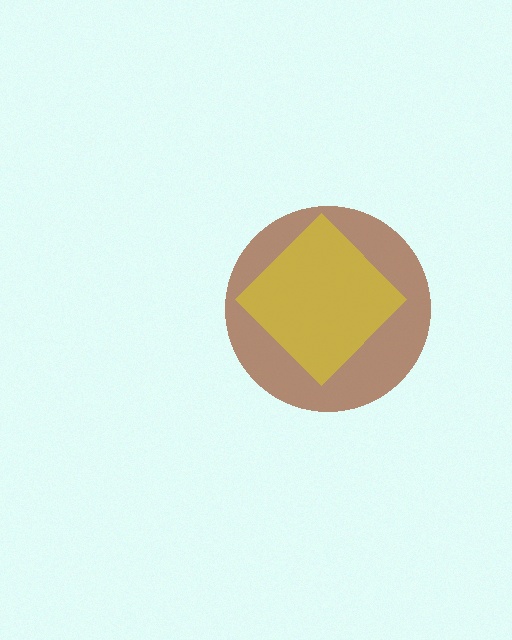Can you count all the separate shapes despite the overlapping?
Yes, there are 2 separate shapes.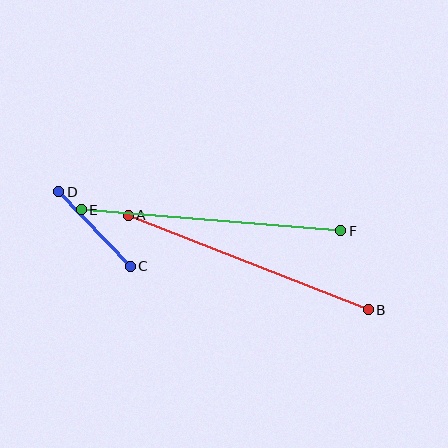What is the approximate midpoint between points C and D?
The midpoint is at approximately (94, 229) pixels.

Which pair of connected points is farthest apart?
Points E and F are farthest apart.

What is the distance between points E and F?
The distance is approximately 260 pixels.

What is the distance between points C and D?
The distance is approximately 103 pixels.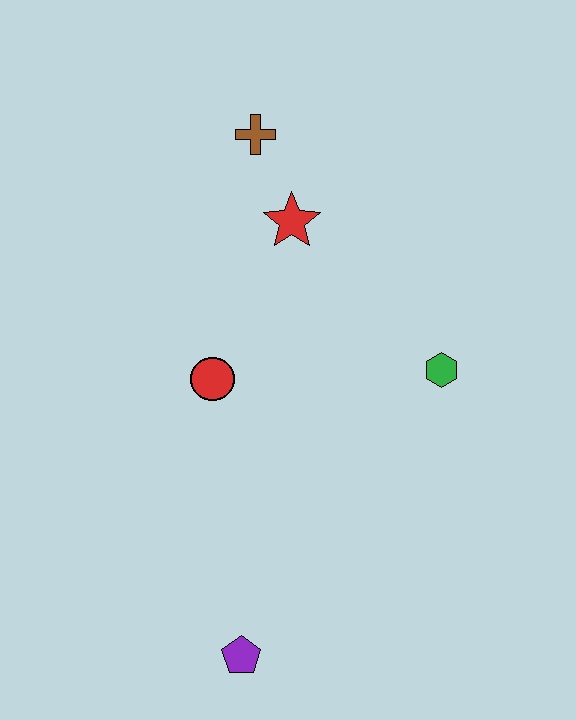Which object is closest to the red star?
The brown cross is closest to the red star.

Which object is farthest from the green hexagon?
The purple pentagon is farthest from the green hexagon.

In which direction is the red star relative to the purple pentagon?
The red star is above the purple pentagon.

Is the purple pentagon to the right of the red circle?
Yes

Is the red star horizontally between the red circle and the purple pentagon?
No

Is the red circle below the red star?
Yes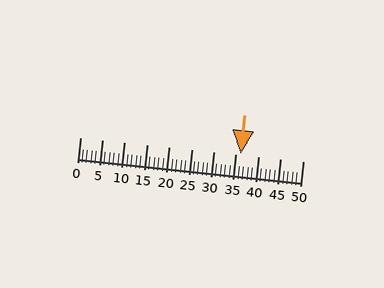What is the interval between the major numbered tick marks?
The major tick marks are spaced 5 units apart.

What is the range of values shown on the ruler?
The ruler shows values from 0 to 50.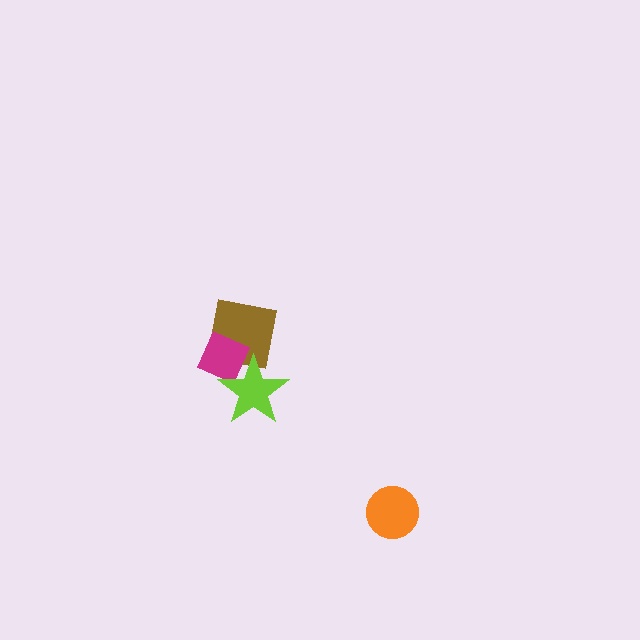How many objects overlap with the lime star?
2 objects overlap with the lime star.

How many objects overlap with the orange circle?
0 objects overlap with the orange circle.